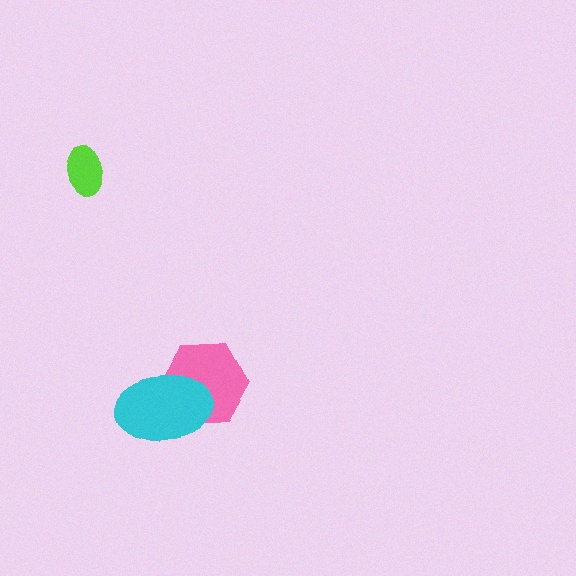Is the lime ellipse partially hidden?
No, no other shape covers it.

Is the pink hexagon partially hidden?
Yes, it is partially covered by another shape.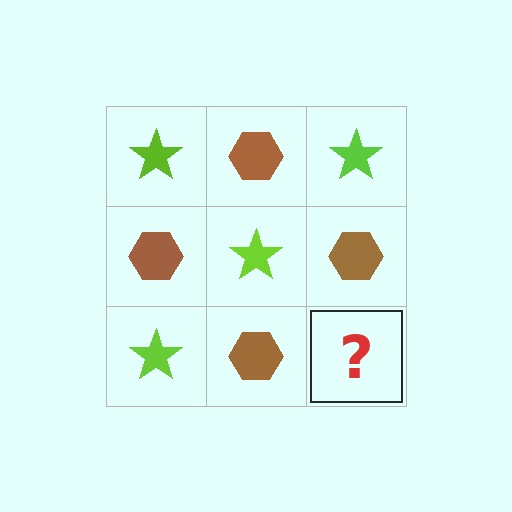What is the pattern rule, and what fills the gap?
The rule is that it alternates lime star and brown hexagon in a checkerboard pattern. The gap should be filled with a lime star.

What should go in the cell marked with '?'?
The missing cell should contain a lime star.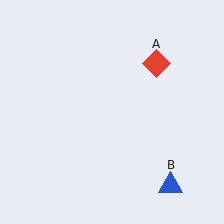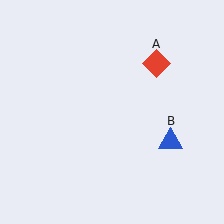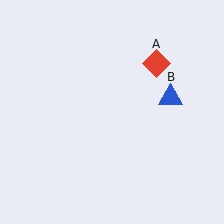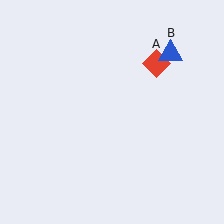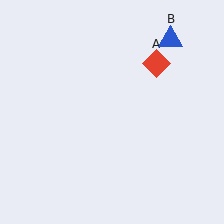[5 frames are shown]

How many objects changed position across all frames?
1 object changed position: blue triangle (object B).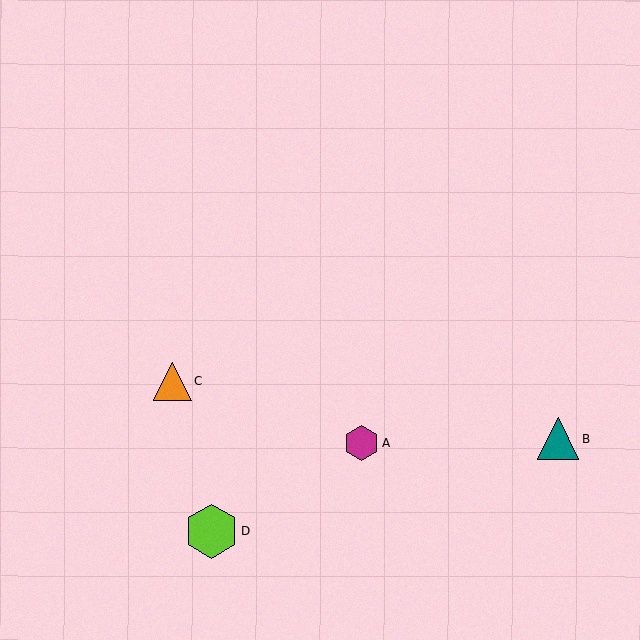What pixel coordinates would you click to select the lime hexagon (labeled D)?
Click at (211, 531) to select the lime hexagon D.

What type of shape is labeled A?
Shape A is a magenta hexagon.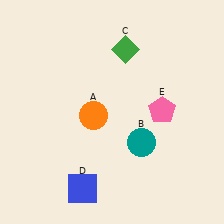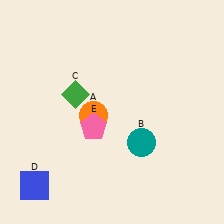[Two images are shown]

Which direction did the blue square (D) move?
The blue square (D) moved left.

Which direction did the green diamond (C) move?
The green diamond (C) moved left.